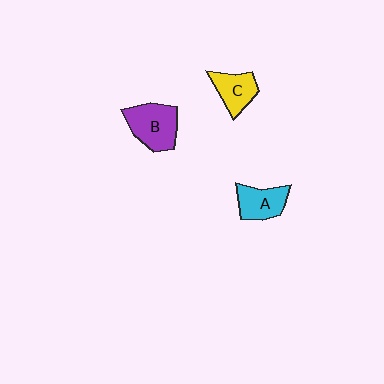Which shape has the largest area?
Shape B (purple).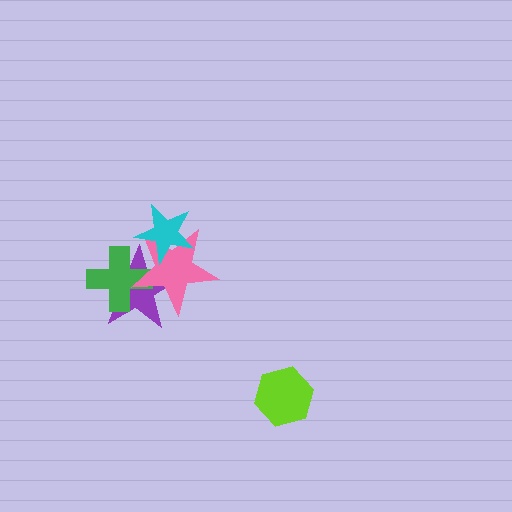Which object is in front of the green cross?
The pink star is in front of the green cross.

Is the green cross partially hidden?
Yes, it is partially covered by another shape.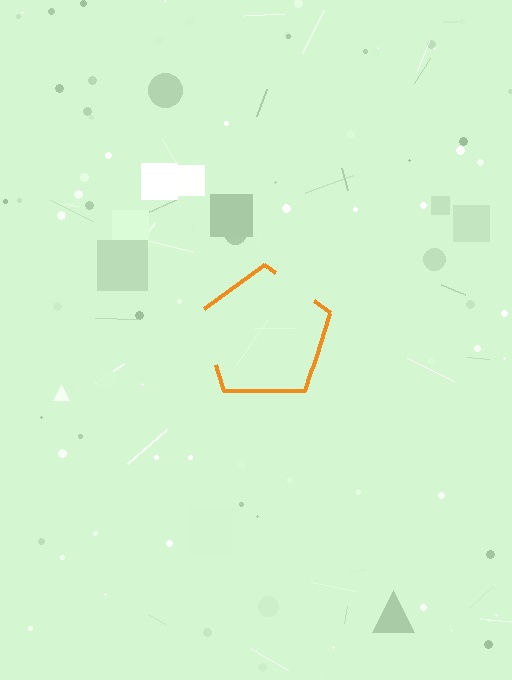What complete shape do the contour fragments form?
The contour fragments form a pentagon.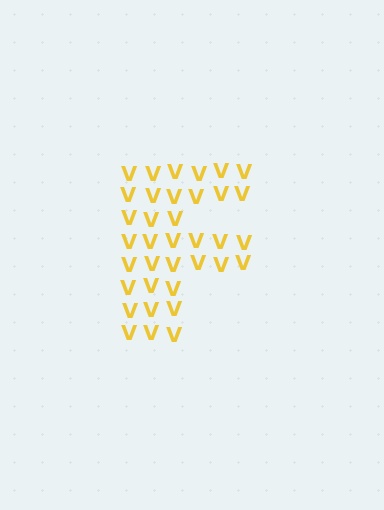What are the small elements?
The small elements are letter V's.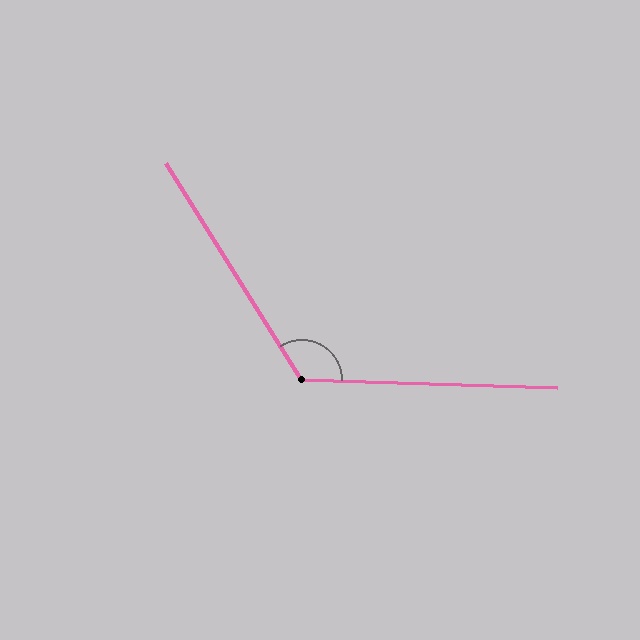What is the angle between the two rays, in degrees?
Approximately 124 degrees.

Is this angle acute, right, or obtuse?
It is obtuse.